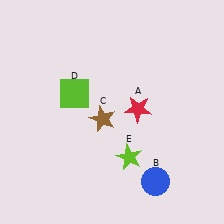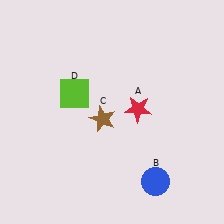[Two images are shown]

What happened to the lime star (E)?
The lime star (E) was removed in Image 2. It was in the bottom-right area of Image 1.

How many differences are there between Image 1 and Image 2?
There is 1 difference between the two images.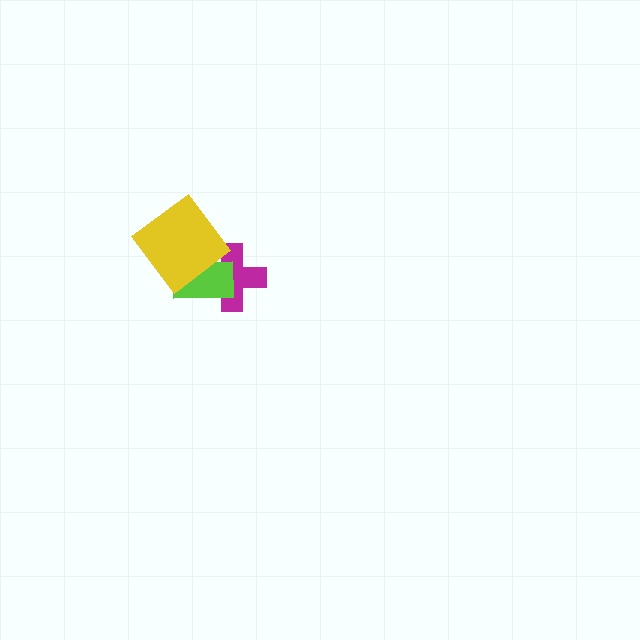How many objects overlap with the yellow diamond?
2 objects overlap with the yellow diamond.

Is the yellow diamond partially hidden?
No, no other shape covers it.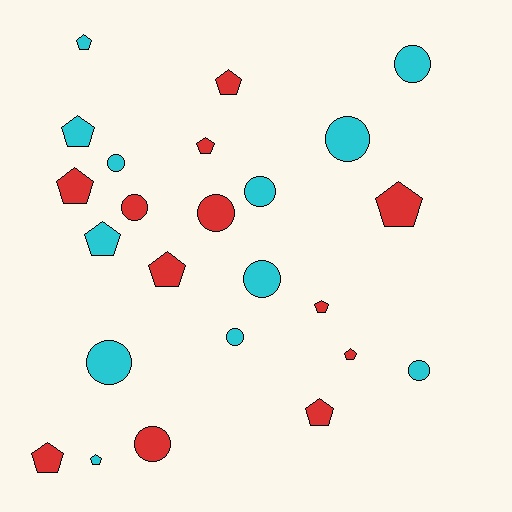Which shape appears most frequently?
Pentagon, with 13 objects.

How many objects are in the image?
There are 24 objects.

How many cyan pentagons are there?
There are 4 cyan pentagons.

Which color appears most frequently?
Cyan, with 12 objects.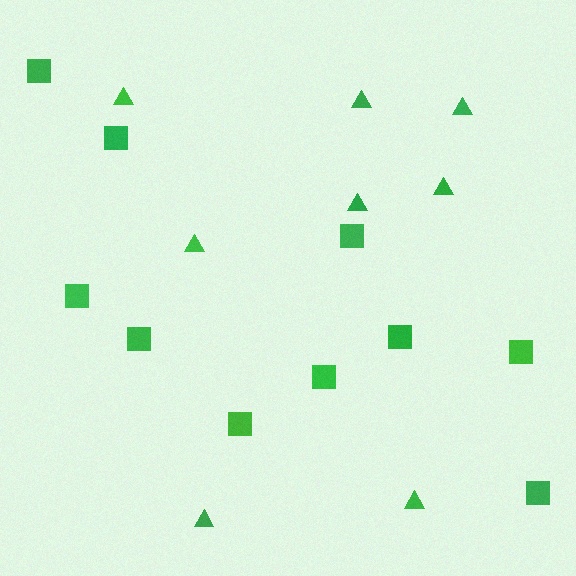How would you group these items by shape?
There are 2 groups: one group of triangles (8) and one group of squares (10).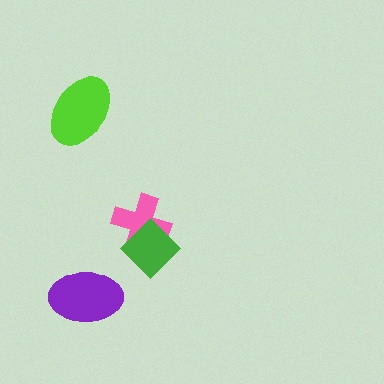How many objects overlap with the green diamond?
1 object overlaps with the green diamond.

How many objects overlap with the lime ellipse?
0 objects overlap with the lime ellipse.